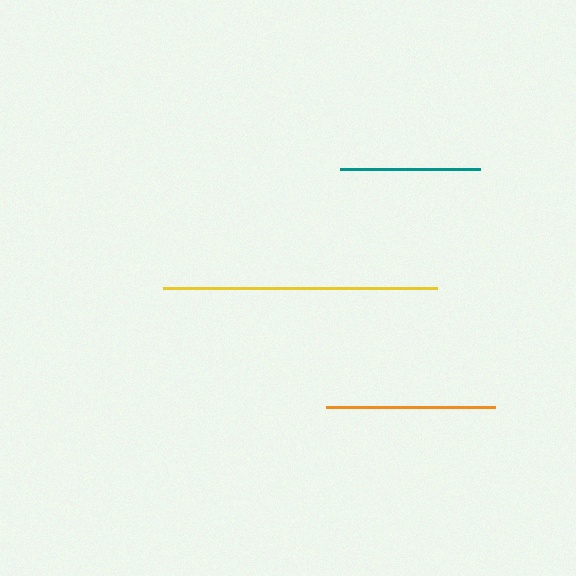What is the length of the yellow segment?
The yellow segment is approximately 274 pixels long.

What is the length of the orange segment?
The orange segment is approximately 169 pixels long.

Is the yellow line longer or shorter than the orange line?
The yellow line is longer than the orange line.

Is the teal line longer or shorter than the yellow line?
The yellow line is longer than the teal line.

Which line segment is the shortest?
The teal line is the shortest at approximately 140 pixels.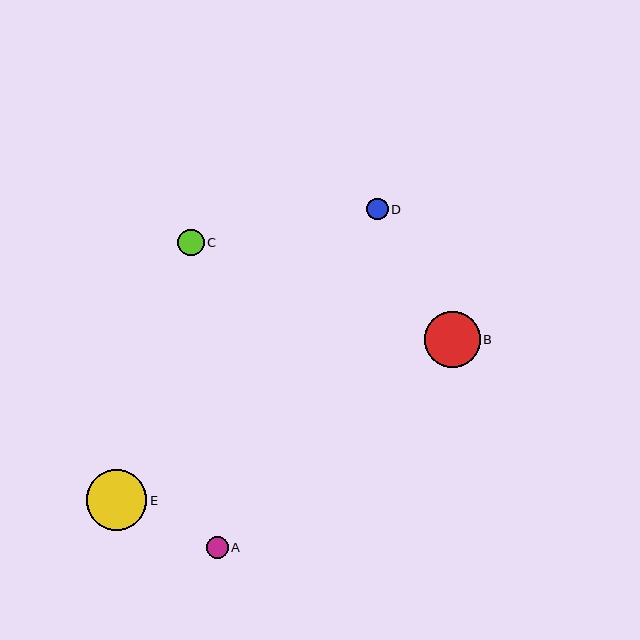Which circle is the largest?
Circle E is the largest with a size of approximately 61 pixels.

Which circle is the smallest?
Circle D is the smallest with a size of approximately 21 pixels.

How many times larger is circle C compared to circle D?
Circle C is approximately 1.2 times the size of circle D.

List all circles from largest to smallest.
From largest to smallest: E, B, C, A, D.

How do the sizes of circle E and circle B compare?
Circle E and circle B are approximately the same size.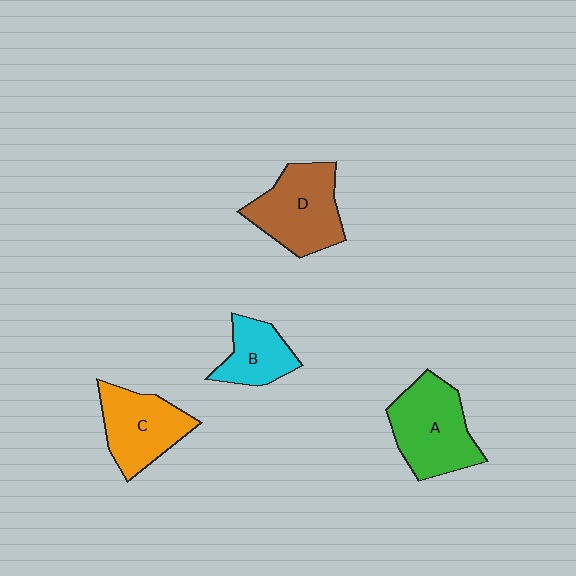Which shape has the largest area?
Shape A (green).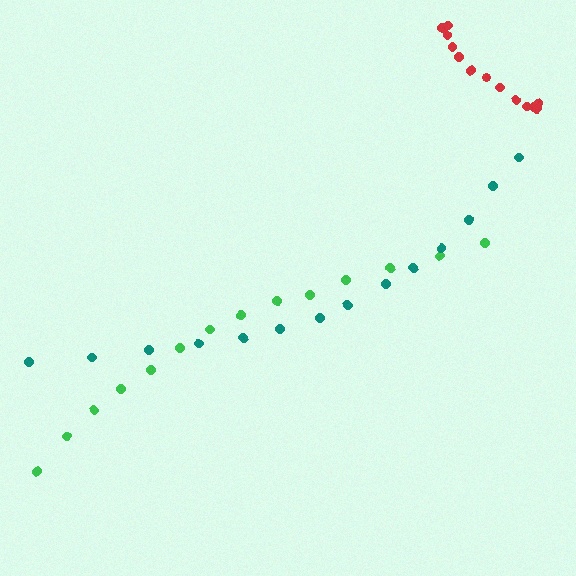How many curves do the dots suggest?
There are 3 distinct paths.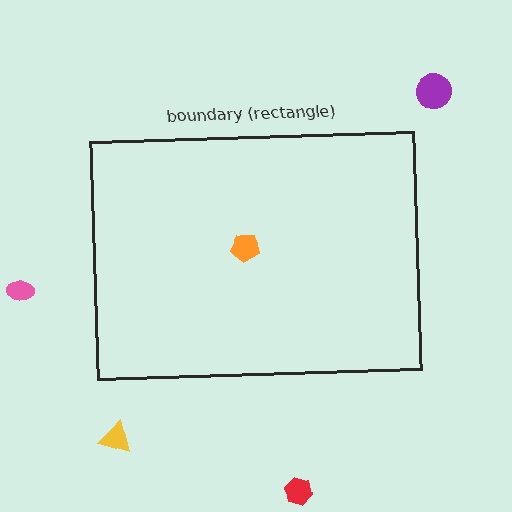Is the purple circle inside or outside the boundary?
Outside.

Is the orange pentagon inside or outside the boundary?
Inside.